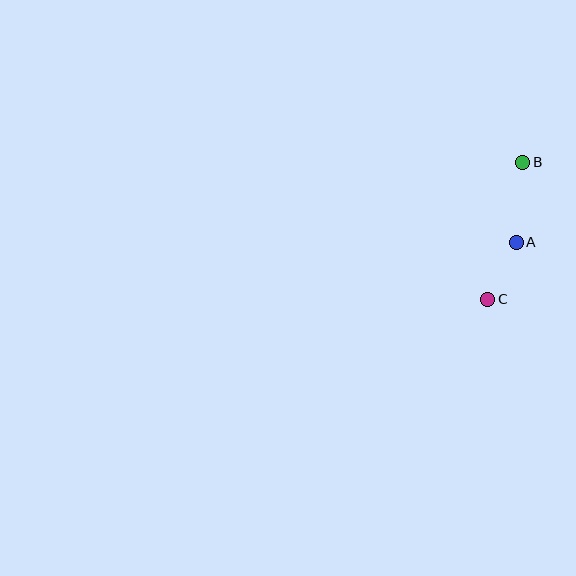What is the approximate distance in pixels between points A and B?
The distance between A and B is approximately 81 pixels.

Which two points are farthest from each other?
Points B and C are farthest from each other.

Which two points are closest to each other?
Points A and C are closest to each other.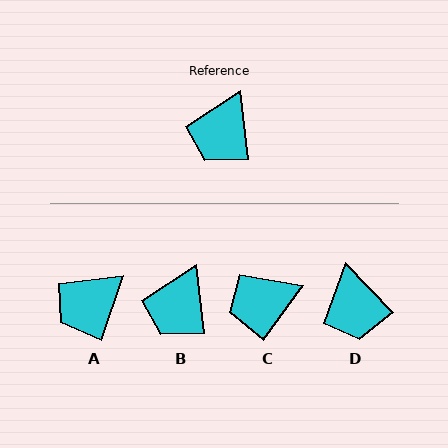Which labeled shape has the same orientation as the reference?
B.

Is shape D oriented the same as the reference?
No, it is off by about 37 degrees.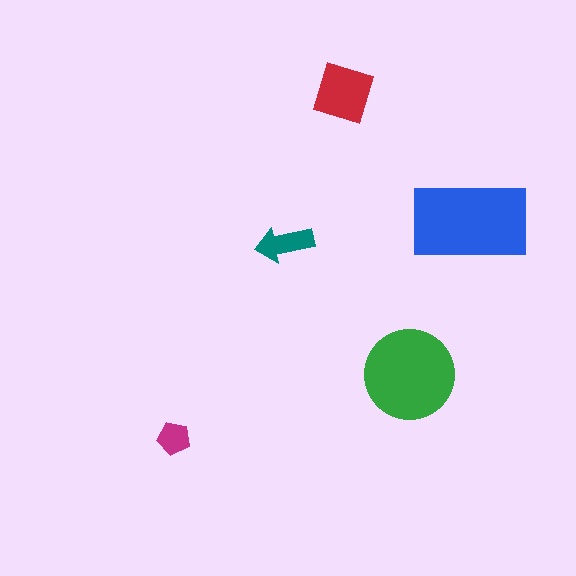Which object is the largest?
The blue rectangle.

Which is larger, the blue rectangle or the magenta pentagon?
The blue rectangle.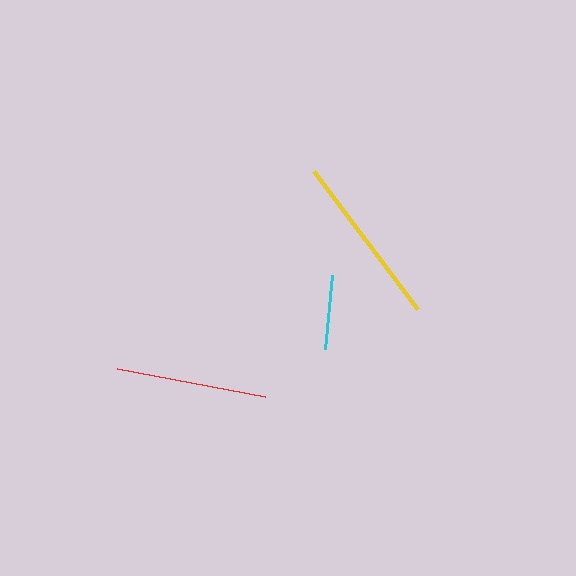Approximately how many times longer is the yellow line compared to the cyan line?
The yellow line is approximately 2.3 times the length of the cyan line.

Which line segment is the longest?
The yellow line is the longest at approximately 173 pixels.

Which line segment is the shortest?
The cyan line is the shortest at approximately 75 pixels.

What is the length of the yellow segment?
The yellow segment is approximately 173 pixels long.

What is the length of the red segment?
The red segment is approximately 151 pixels long.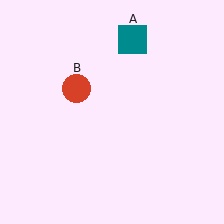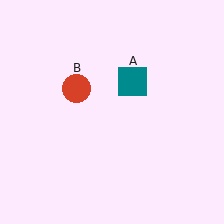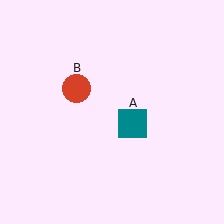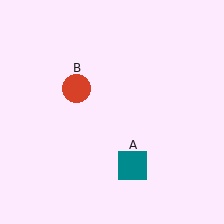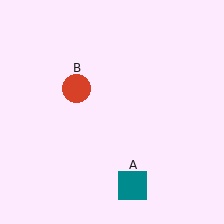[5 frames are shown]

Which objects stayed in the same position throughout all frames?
Red circle (object B) remained stationary.